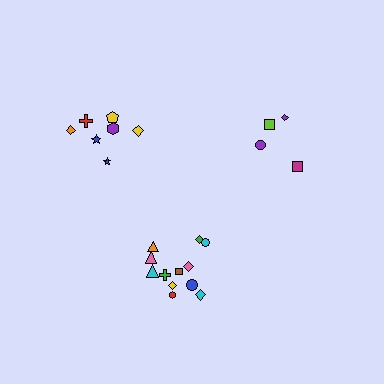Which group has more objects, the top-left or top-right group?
The top-left group.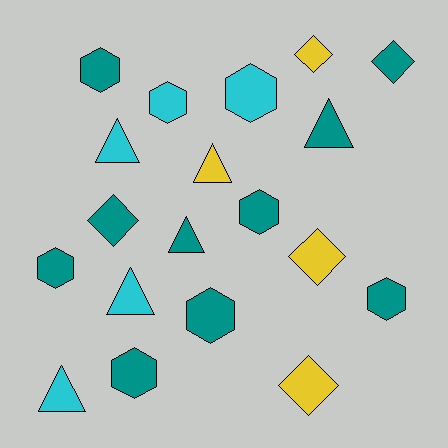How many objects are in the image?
There are 19 objects.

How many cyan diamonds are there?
There are no cyan diamonds.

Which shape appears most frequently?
Hexagon, with 8 objects.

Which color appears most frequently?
Teal, with 10 objects.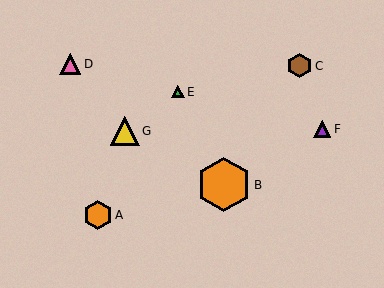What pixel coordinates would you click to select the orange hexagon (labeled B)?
Click at (224, 185) to select the orange hexagon B.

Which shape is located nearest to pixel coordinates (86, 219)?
The orange hexagon (labeled A) at (98, 215) is nearest to that location.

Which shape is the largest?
The orange hexagon (labeled B) is the largest.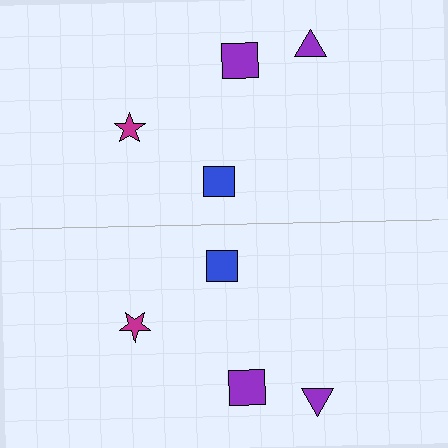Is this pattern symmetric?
Yes, this pattern has bilateral (reflection) symmetry.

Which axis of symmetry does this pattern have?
The pattern has a horizontal axis of symmetry running through the center of the image.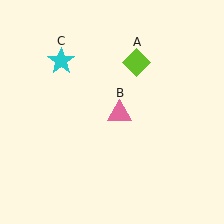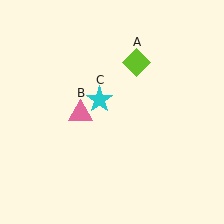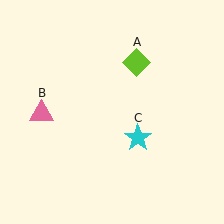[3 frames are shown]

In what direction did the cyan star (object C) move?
The cyan star (object C) moved down and to the right.